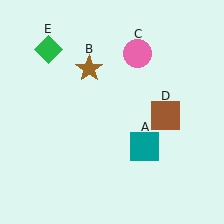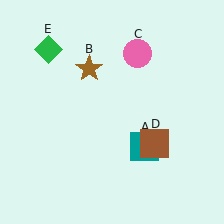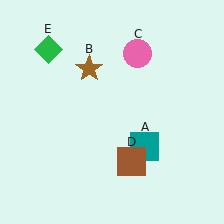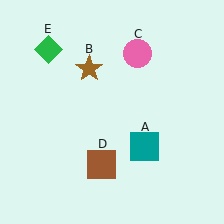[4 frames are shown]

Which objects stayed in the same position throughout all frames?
Teal square (object A) and brown star (object B) and pink circle (object C) and green diamond (object E) remained stationary.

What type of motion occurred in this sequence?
The brown square (object D) rotated clockwise around the center of the scene.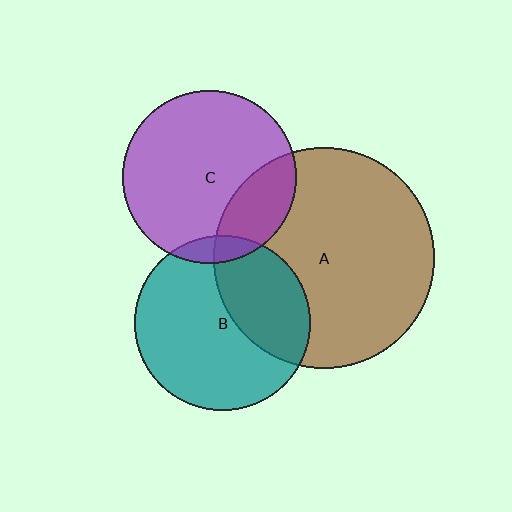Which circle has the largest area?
Circle A (brown).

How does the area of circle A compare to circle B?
Approximately 1.6 times.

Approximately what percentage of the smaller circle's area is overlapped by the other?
Approximately 25%.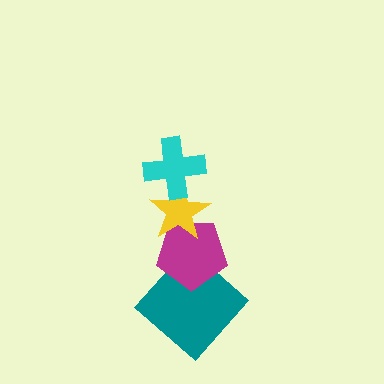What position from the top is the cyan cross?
The cyan cross is 1st from the top.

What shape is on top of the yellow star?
The cyan cross is on top of the yellow star.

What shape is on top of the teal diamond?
The magenta pentagon is on top of the teal diamond.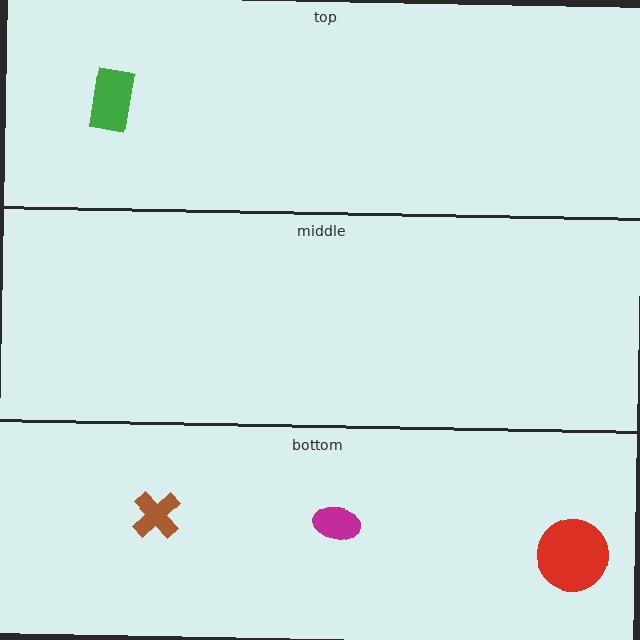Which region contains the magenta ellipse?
The bottom region.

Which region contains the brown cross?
The bottom region.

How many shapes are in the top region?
1.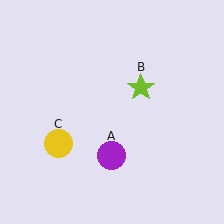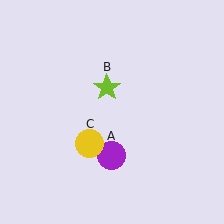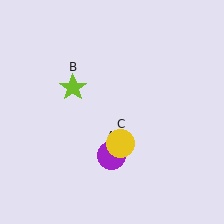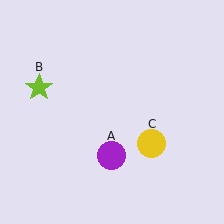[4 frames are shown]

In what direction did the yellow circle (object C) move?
The yellow circle (object C) moved right.